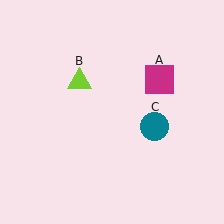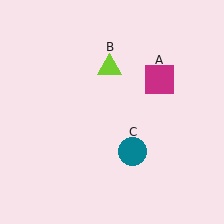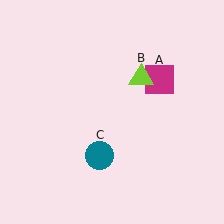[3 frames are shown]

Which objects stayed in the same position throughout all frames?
Magenta square (object A) remained stationary.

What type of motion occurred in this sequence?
The lime triangle (object B), teal circle (object C) rotated clockwise around the center of the scene.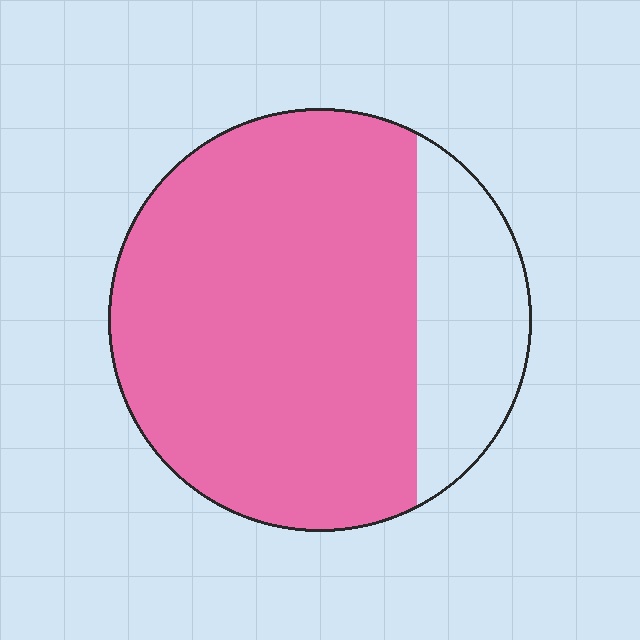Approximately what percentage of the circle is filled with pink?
Approximately 80%.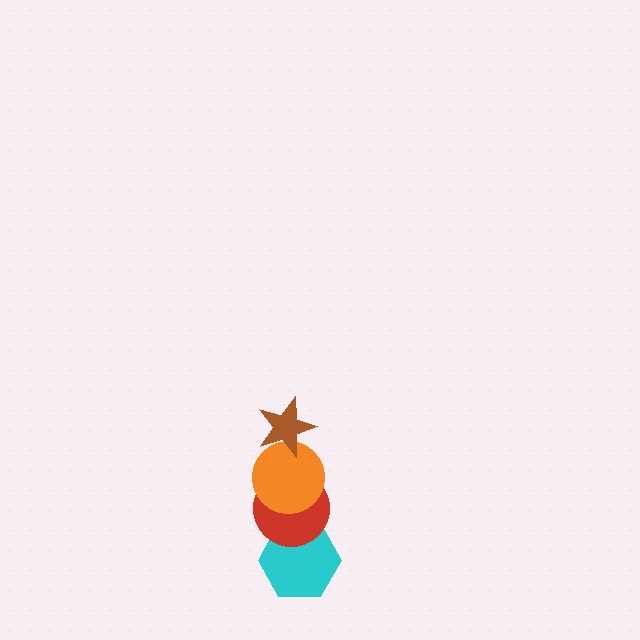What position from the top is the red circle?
The red circle is 3rd from the top.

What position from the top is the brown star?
The brown star is 1st from the top.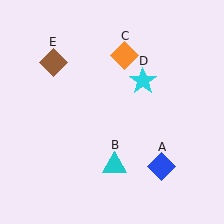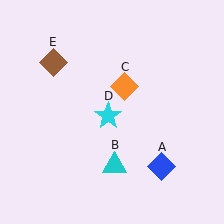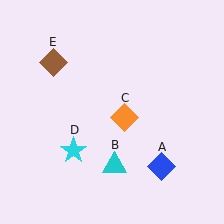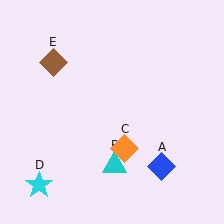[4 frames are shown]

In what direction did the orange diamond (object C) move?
The orange diamond (object C) moved down.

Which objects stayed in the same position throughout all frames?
Blue diamond (object A) and cyan triangle (object B) and brown diamond (object E) remained stationary.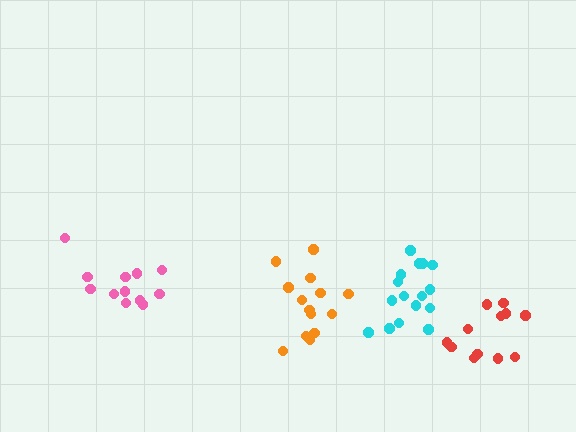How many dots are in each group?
Group 1: 16 dots, Group 2: 13 dots, Group 3: 12 dots, Group 4: 14 dots (55 total).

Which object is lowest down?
The red cluster is bottommost.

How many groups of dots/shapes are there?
There are 4 groups.